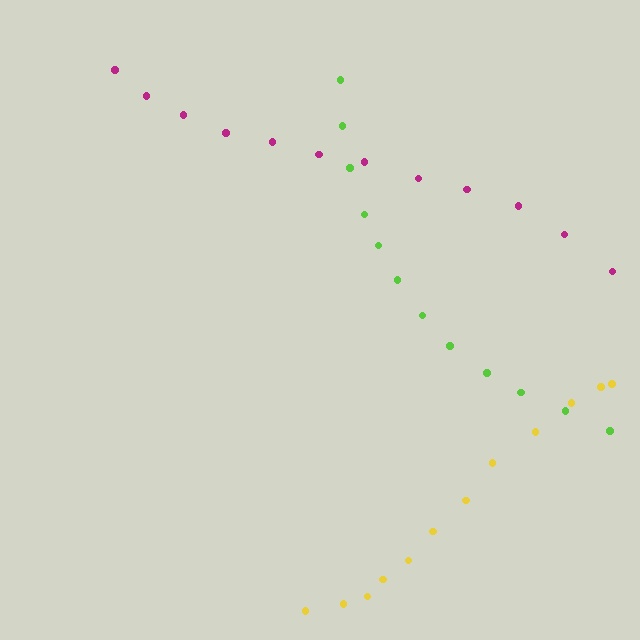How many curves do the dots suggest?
There are 3 distinct paths.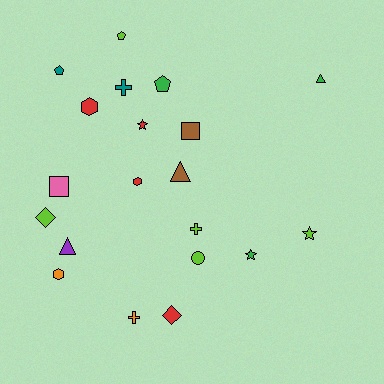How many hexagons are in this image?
There are 3 hexagons.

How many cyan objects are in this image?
There are no cyan objects.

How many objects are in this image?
There are 20 objects.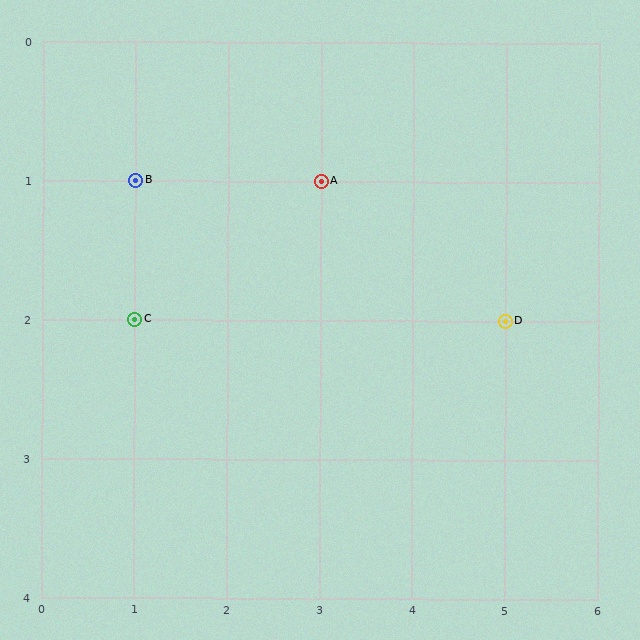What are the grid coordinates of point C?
Point C is at grid coordinates (1, 2).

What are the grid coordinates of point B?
Point B is at grid coordinates (1, 1).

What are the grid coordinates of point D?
Point D is at grid coordinates (5, 2).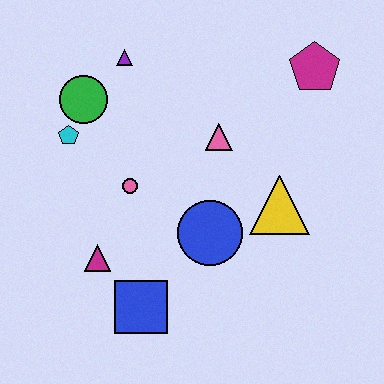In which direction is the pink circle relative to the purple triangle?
The pink circle is below the purple triangle.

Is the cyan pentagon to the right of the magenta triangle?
No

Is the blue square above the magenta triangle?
No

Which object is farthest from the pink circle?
The magenta pentagon is farthest from the pink circle.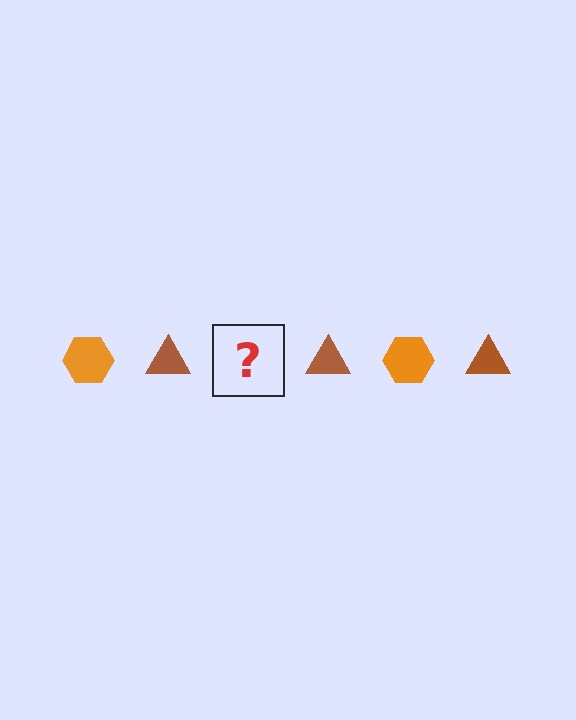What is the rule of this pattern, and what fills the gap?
The rule is that the pattern alternates between orange hexagon and brown triangle. The gap should be filled with an orange hexagon.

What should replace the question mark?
The question mark should be replaced with an orange hexagon.